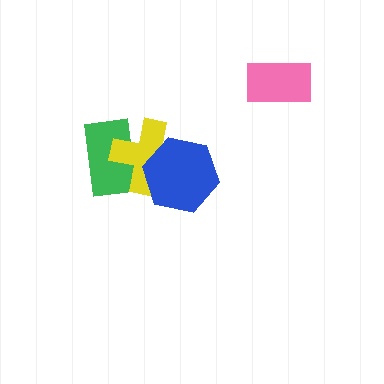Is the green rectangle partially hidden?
Yes, it is partially covered by another shape.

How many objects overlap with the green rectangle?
1 object overlaps with the green rectangle.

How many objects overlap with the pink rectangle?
0 objects overlap with the pink rectangle.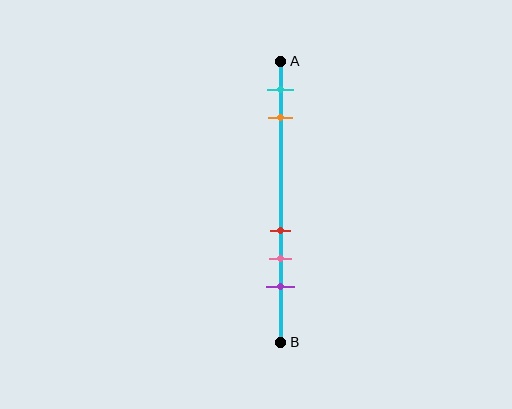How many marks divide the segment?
There are 5 marks dividing the segment.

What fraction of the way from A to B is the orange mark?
The orange mark is approximately 20% (0.2) of the way from A to B.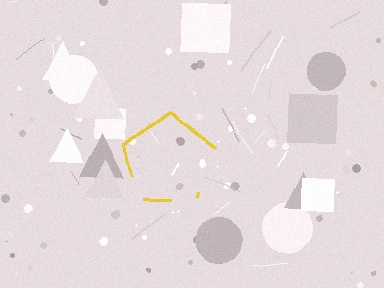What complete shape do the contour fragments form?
The contour fragments form a pentagon.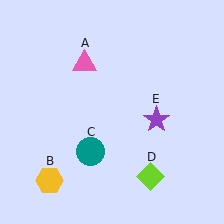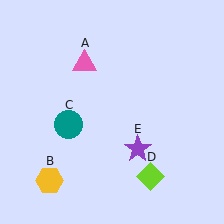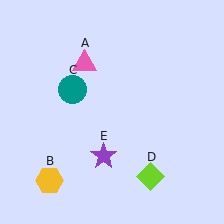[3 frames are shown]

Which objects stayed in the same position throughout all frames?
Pink triangle (object A) and yellow hexagon (object B) and lime diamond (object D) remained stationary.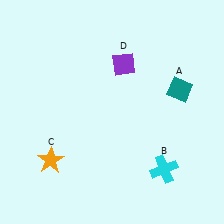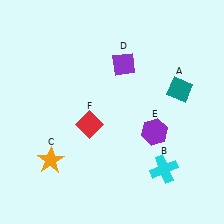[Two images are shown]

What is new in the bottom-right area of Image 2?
A purple hexagon (E) was added in the bottom-right area of Image 2.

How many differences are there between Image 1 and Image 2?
There are 2 differences between the two images.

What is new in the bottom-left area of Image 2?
A red diamond (F) was added in the bottom-left area of Image 2.